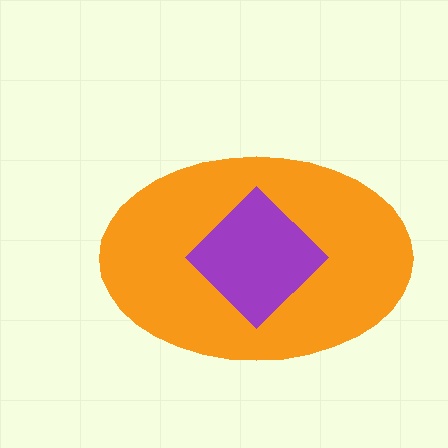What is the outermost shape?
The orange ellipse.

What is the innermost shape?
The purple diamond.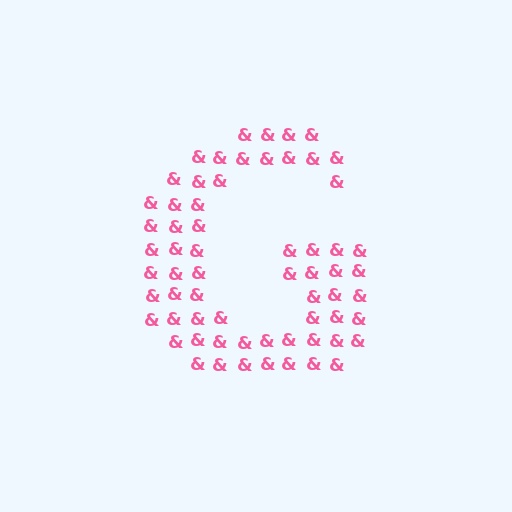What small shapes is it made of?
It is made of small ampersands.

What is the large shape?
The large shape is the letter G.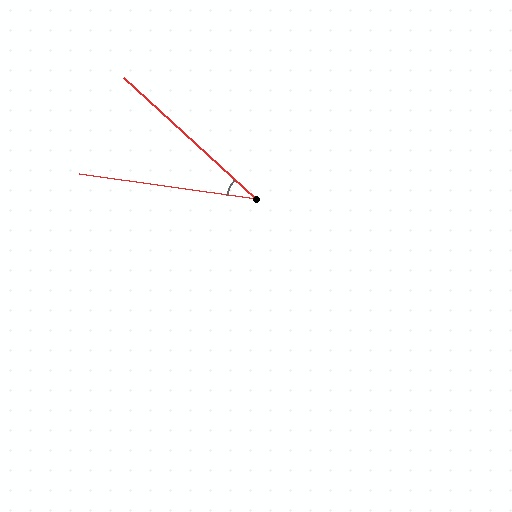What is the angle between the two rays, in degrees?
Approximately 35 degrees.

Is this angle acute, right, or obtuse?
It is acute.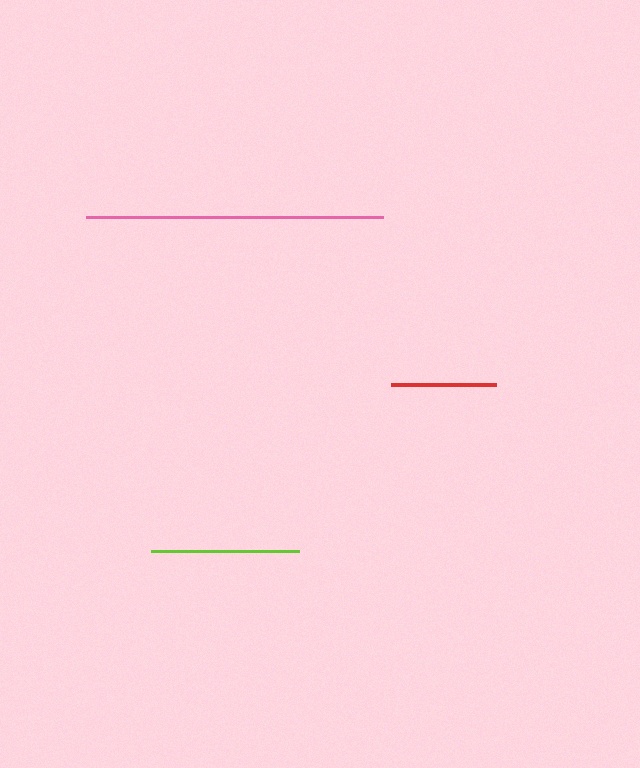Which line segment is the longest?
The pink line is the longest at approximately 297 pixels.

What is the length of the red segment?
The red segment is approximately 104 pixels long.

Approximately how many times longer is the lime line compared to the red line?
The lime line is approximately 1.4 times the length of the red line.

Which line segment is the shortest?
The red line is the shortest at approximately 104 pixels.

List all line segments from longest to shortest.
From longest to shortest: pink, lime, red.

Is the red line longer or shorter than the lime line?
The lime line is longer than the red line.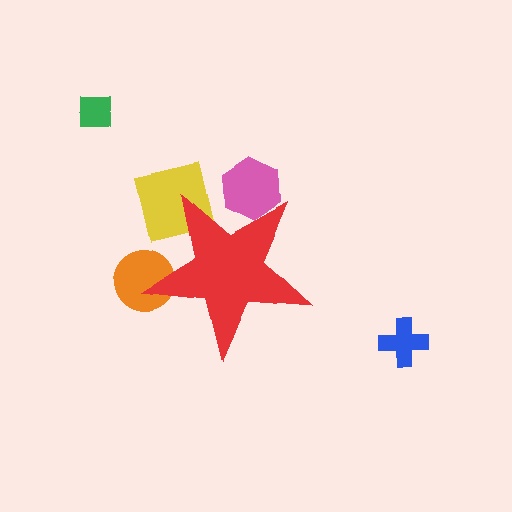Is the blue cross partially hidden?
No, the blue cross is fully visible.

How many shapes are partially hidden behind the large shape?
3 shapes are partially hidden.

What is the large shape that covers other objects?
A red star.